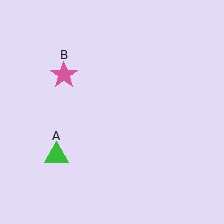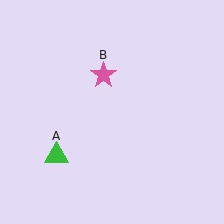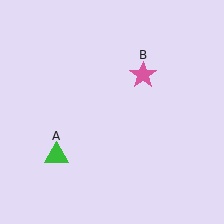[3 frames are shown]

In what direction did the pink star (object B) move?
The pink star (object B) moved right.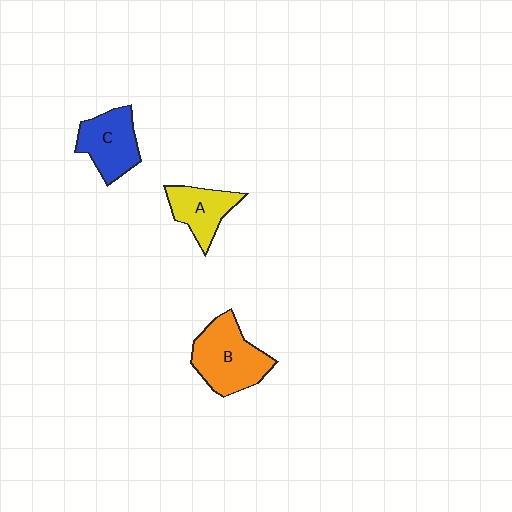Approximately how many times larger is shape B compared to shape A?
Approximately 1.5 times.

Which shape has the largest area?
Shape B (orange).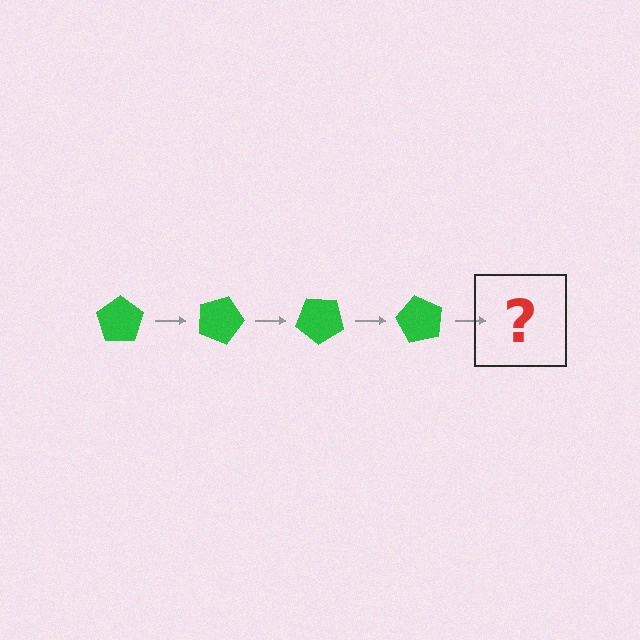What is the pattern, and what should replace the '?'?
The pattern is that the pentagon rotates 20 degrees each step. The '?' should be a green pentagon rotated 80 degrees.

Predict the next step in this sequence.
The next step is a green pentagon rotated 80 degrees.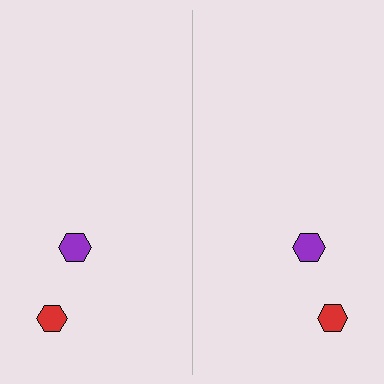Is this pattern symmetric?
Yes, this pattern has bilateral (reflection) symmetry.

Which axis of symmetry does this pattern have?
The pattern has a vertical axis of symmetry running through the center of the image.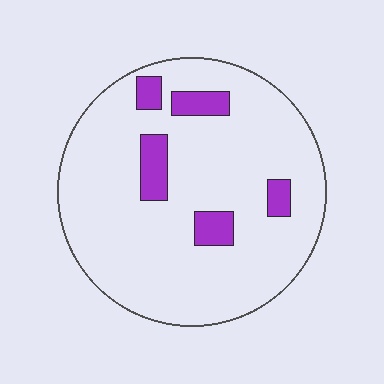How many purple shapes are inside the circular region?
5.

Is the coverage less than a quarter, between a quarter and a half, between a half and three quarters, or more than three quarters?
Less than a quarter.